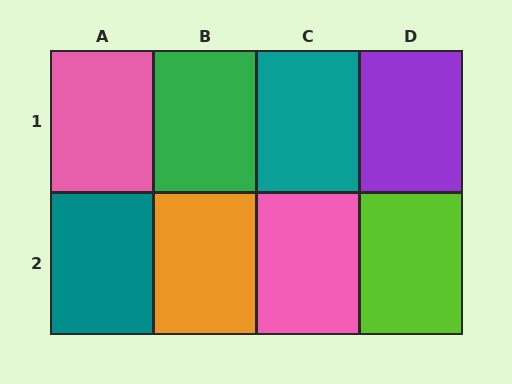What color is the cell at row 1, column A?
Pink.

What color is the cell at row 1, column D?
Purple.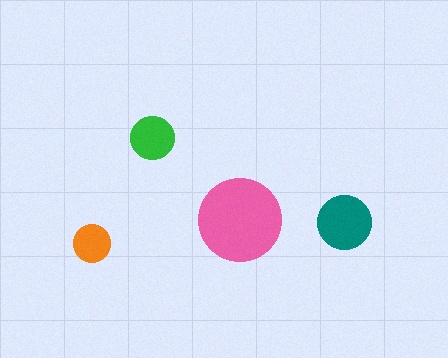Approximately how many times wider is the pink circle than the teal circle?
About 1.5 times wider.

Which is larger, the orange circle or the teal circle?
The teal one.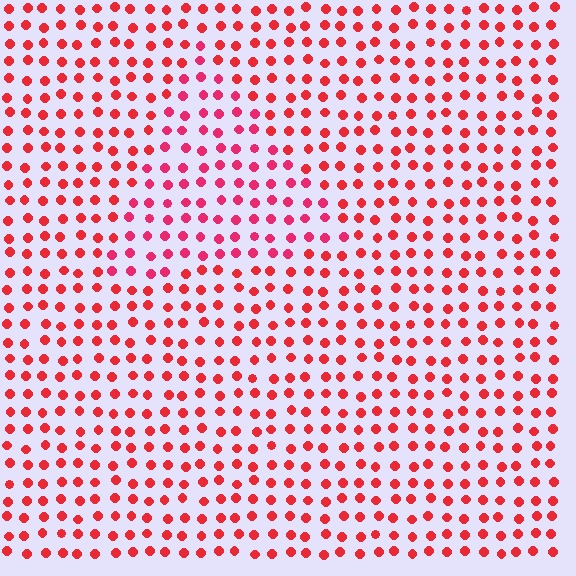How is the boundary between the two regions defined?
The boundary is defined purely by a slight shift in hue (about 18 degrees). Spacing, size, and orientation are identical on both sides.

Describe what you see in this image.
The image is filled with small red elements in a uniform arrangement. A triangle-shaped region is visible where the elements are tinted to a slightly different hue, forming a subtle color boundary.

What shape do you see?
I see a triangle.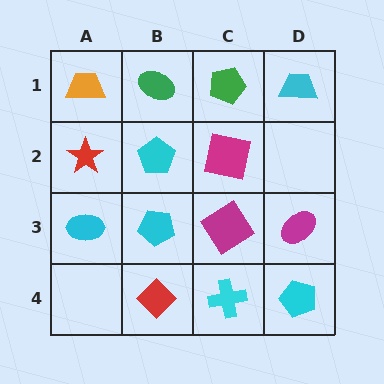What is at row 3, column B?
A cyan pentagon.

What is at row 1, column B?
A green ellipse.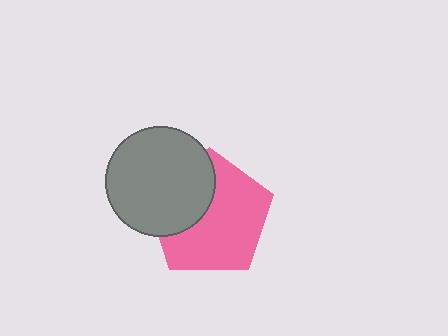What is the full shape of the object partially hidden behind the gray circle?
The partially hidden object is a pink pentagon.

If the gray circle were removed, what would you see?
You would see the complete pink pentagon.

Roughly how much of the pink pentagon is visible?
Most of it is visible (roughly 65%).